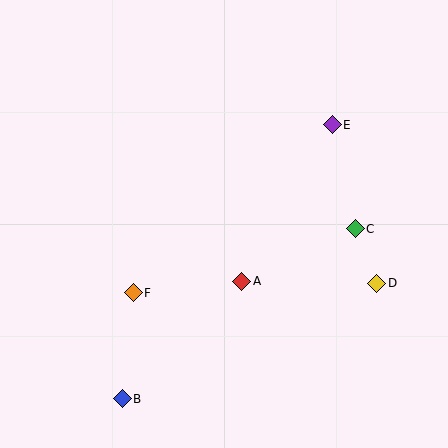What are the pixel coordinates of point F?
Point F is at (133, 293).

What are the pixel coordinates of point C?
Point C is at (355, 229).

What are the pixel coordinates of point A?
Point A is at (242, 281).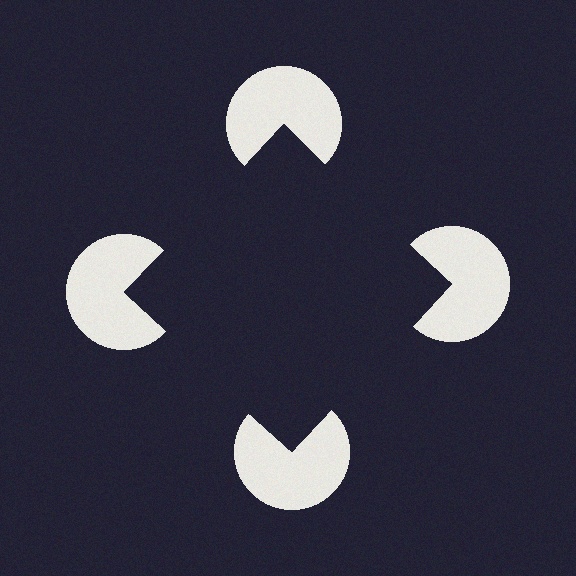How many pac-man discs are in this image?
There are 4 — one at each vertex of the illusory square.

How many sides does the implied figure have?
4 sides.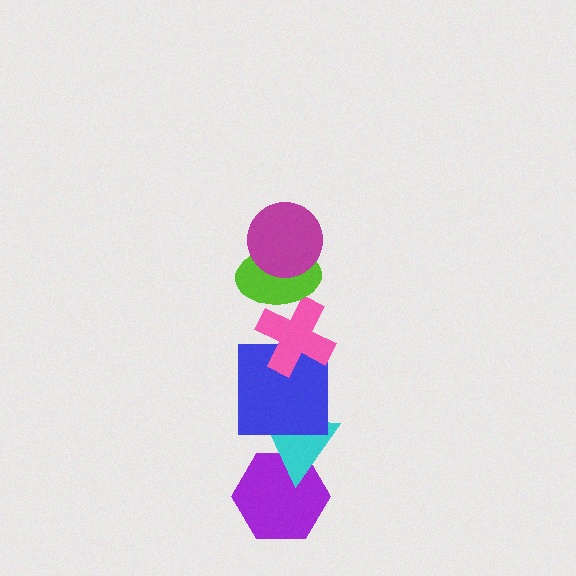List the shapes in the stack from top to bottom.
From top to bottom: the magenta circle, the lime ellipse, the pink cross, the blue square, the cyan triangle, the purple hexagon.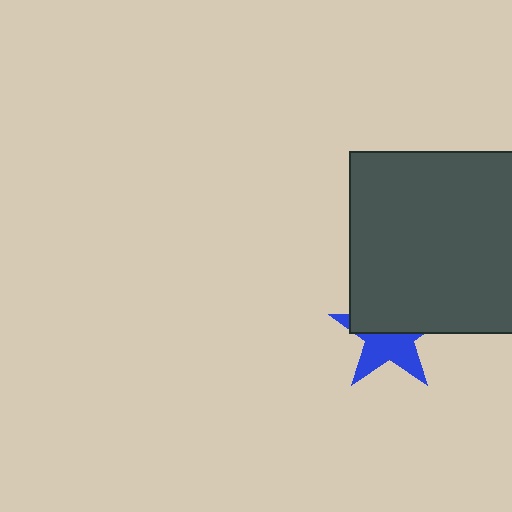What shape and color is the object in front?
The object in front is a dark gray square.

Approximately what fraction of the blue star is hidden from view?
Roughly 50% of the blue star is hidden behind the dark gray square.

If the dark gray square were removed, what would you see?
You would see the complete blue star.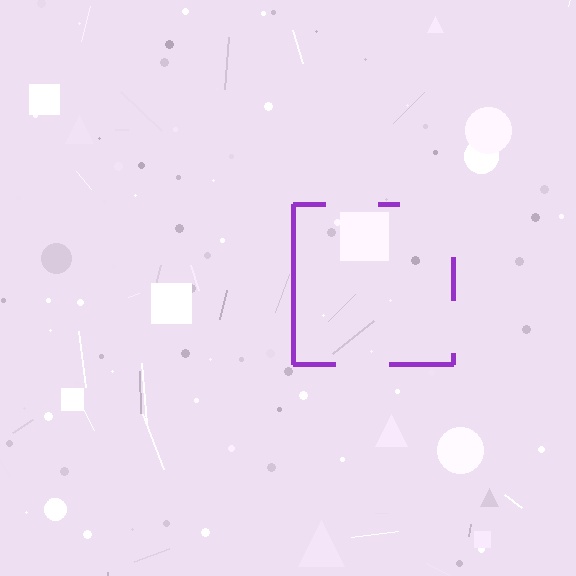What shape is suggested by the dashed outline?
The dashed outline suggests a square.